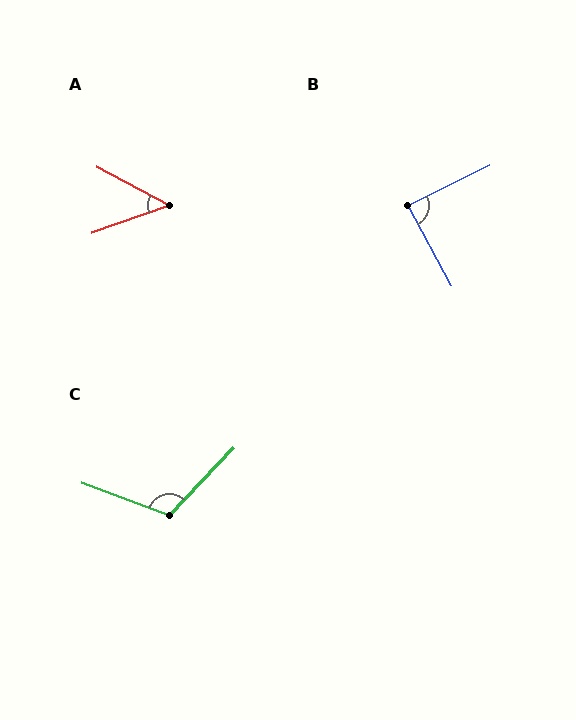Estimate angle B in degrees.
Approximately 88 degrees.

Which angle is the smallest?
A, at approximately 48 degrees.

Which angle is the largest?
C, at approximately 114 degrees.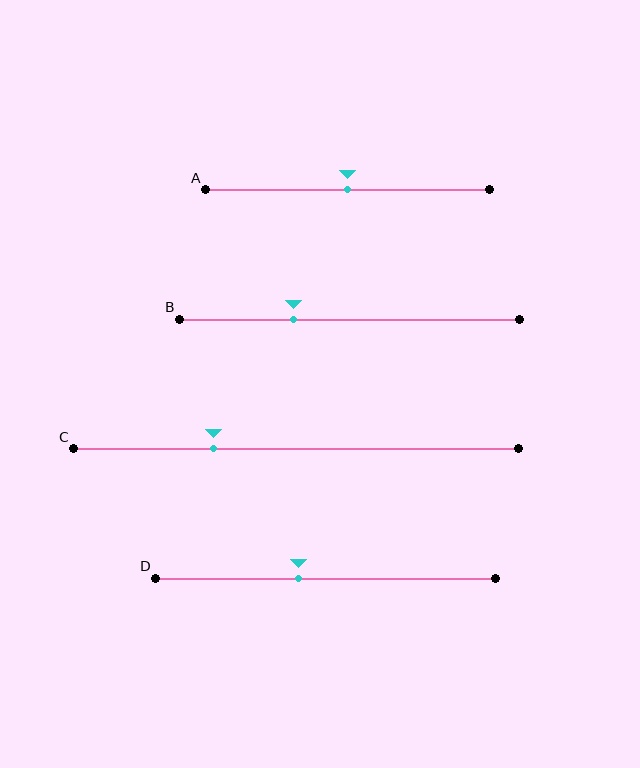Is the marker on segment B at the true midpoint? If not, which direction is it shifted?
No, the marker on segment B is shifted to the left by about 17% of the segment length.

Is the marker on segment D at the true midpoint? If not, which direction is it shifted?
No, the marker on segment D is shifted to the left by about 8% of the segment length.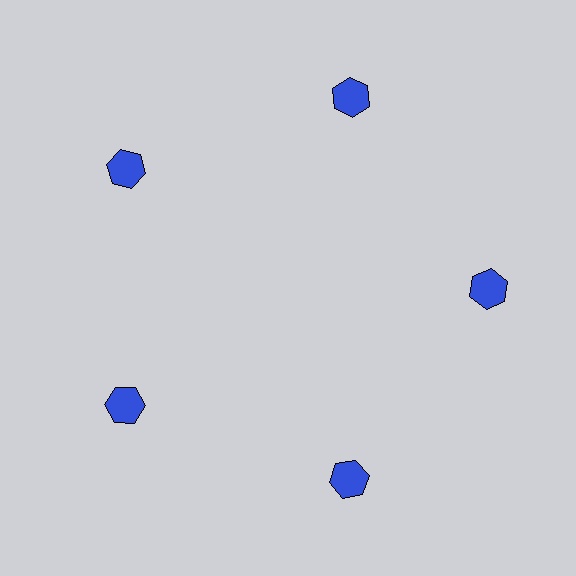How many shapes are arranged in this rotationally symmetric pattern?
There are 5 shapes, arranged in 5 groups of 1.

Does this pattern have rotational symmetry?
Yes, this pattern has 5-fold rotational symmetry. It looks the same after rotating 72 degrees around the center.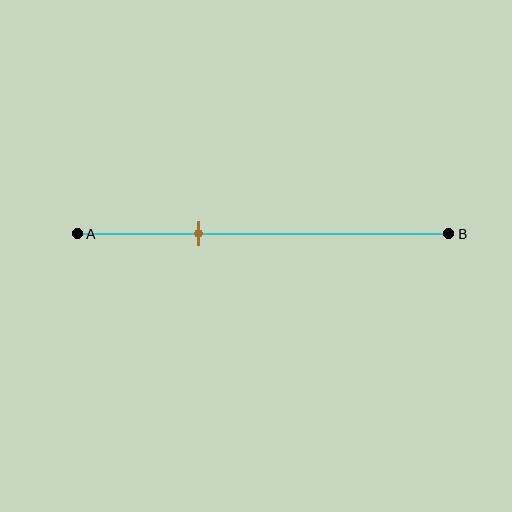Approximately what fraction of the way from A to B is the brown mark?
The brown mark is approximately 35% of the way from A to B.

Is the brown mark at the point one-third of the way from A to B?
Yes, the mark is approximately at the one-third point.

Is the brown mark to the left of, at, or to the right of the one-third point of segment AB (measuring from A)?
The brown mark is approximately at the one-third point of segment AB.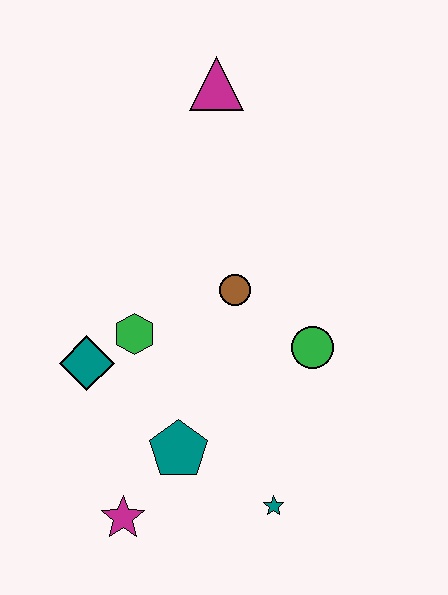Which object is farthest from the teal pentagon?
The magenta triangle is farthest from the teal pentagon.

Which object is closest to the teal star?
The teal pentagon is closest to the teal star.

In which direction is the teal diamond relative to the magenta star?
The teal diamond is above the magenta star.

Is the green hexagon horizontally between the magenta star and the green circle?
Yes